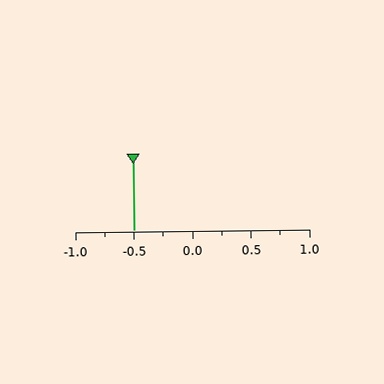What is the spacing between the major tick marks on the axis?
The major ticks are spaced 0.5 apart.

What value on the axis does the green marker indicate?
The marker indicates approximately -0.5.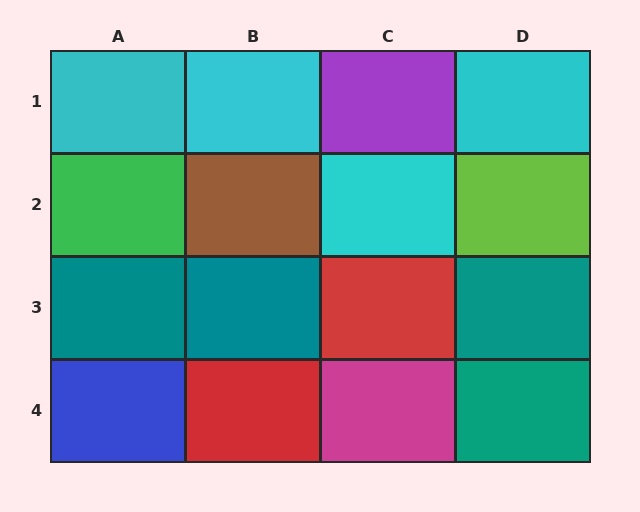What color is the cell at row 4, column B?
Red.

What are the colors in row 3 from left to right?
Teal, teal, red, teal.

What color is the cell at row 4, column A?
Blue.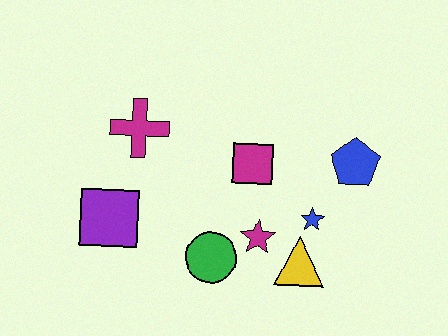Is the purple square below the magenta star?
No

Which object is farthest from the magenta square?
The purple square is farthest from the magenta square.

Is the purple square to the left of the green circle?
Yes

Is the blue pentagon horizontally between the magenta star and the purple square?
No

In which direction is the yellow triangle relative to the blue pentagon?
The yellow triangle is below the blue pentagon.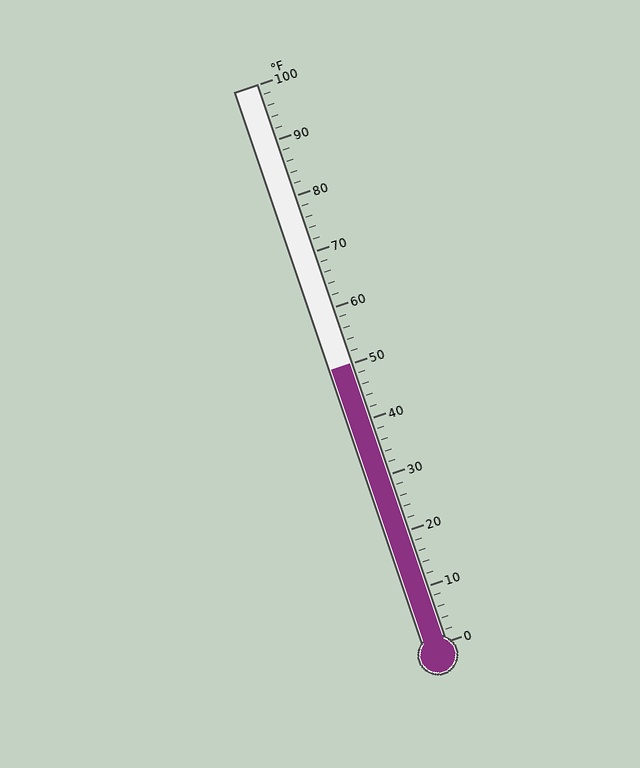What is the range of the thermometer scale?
The thermometer scale ranges from 0°F to 100°F.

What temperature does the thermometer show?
The thermometer shows approximately 50°F.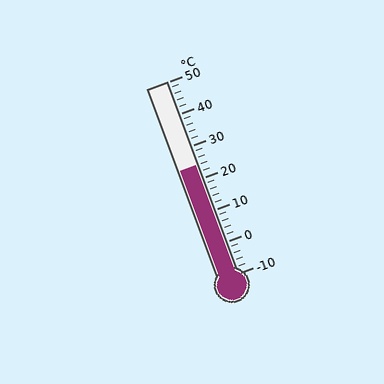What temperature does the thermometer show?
The thermometer shows approximately 24°C.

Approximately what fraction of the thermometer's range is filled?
The thermometer is filled to approximately 55% of its range.